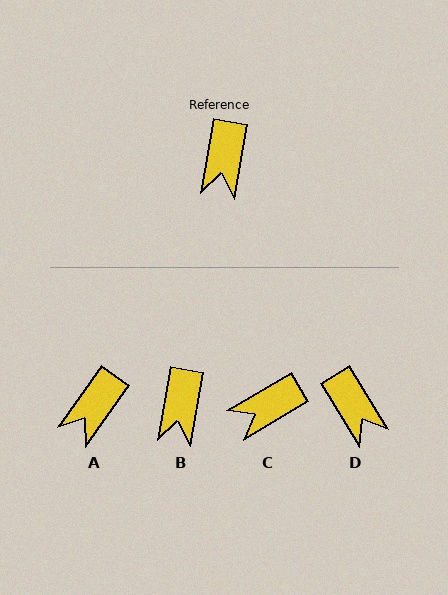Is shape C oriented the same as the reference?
No, it is off by about 49 degrees.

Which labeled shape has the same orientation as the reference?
B.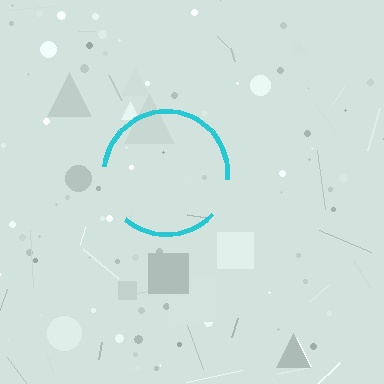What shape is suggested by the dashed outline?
The dashed outline suggests a circle.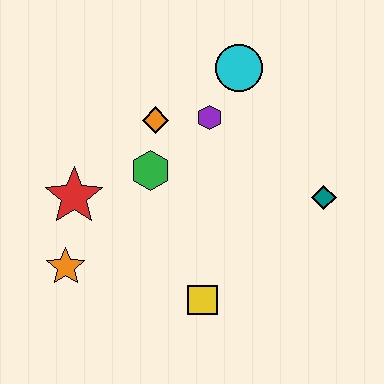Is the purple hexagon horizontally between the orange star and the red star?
No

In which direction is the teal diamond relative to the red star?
The teal diamond is to the right of the red star.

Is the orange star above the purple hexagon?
No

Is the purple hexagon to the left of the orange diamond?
No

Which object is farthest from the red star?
The teal diamond is farthest from the red star.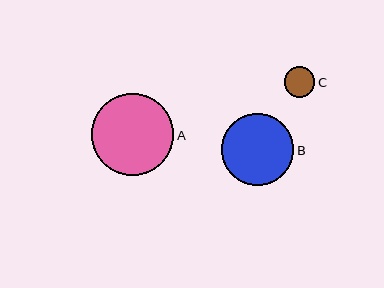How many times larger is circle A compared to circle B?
Circle A is approximately 1.1 times the size of circle B.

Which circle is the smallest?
Circle C is the smallest with a size of approximately 30 pixels.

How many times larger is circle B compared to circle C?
Circle B is approximately 2.4 times the size of circle C.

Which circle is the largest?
Circle A is the largest with a size of approximately 82 pixels.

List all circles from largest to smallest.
From largest to smallest: A, B, C.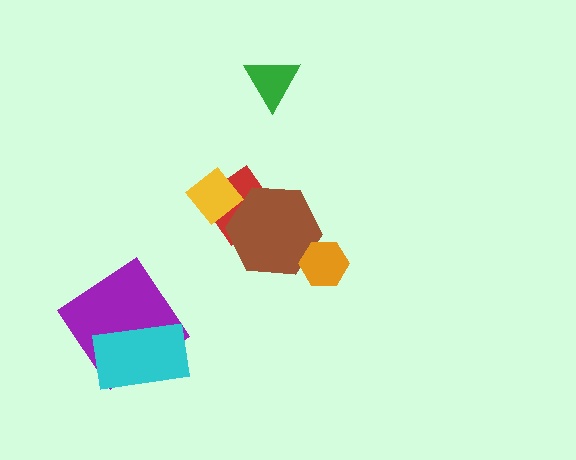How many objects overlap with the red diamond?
2 objects overlap with the red diamond.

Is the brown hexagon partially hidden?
Yes, it is partially covered by another shape.